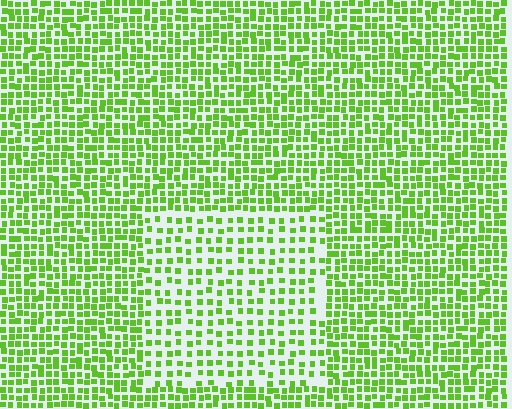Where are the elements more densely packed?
The elements are more densely packed outside the rectangle boundary.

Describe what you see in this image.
The image contains small lime elements arranged at two different densities. A rectangle-shaped region is visible where the elements are less densely packed than the surrounding area.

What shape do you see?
I see a rectangle.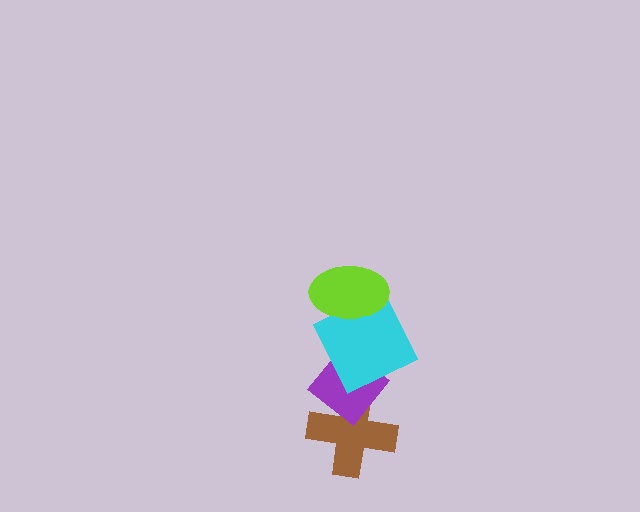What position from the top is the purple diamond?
The purple diamond is 3rd from the top.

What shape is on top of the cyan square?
The lime ellipse is on top of the cyan square.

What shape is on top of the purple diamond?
The cyan square is on top of the purple diamond.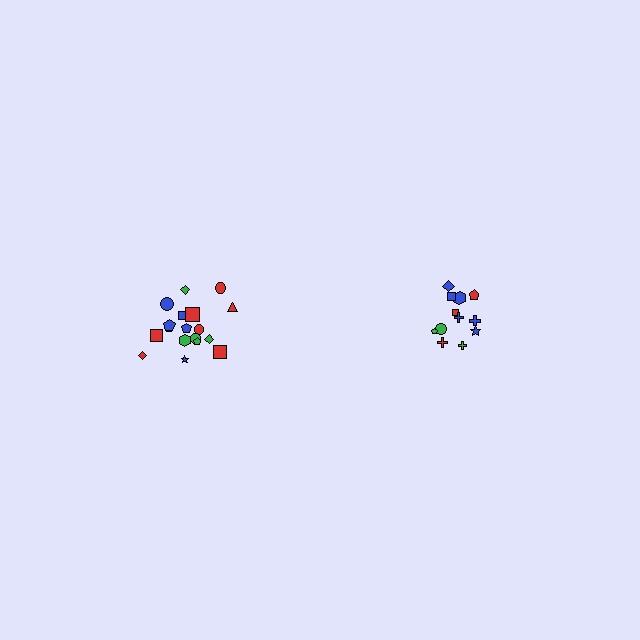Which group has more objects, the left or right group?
The left group.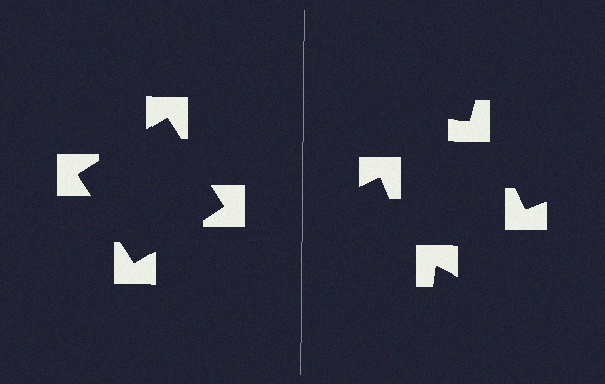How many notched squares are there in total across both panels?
8 — 4 on each side.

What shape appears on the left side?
An illusory square.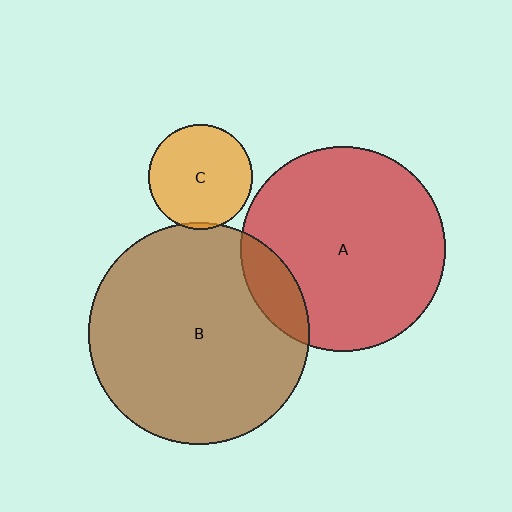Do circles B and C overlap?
Yes.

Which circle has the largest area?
Circle B (brown).